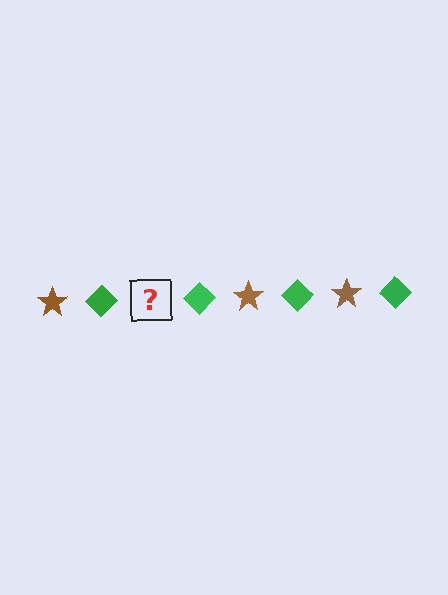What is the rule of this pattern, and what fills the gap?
The rule is that the pattern alternates between brown star and green diamond. The gap should be filled with a brown star.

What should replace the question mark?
The question mark should be replaced with a brown star.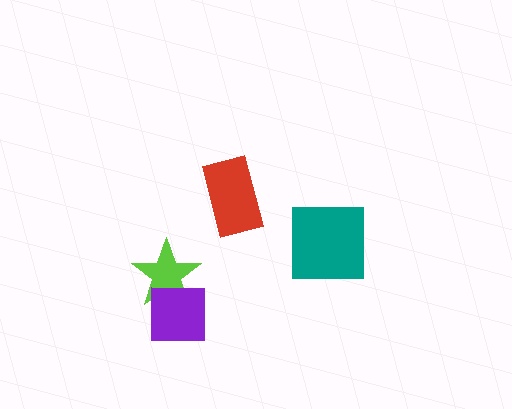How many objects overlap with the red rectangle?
0 objects overlap with the red rectangle.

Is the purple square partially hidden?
No, no other shape covers it.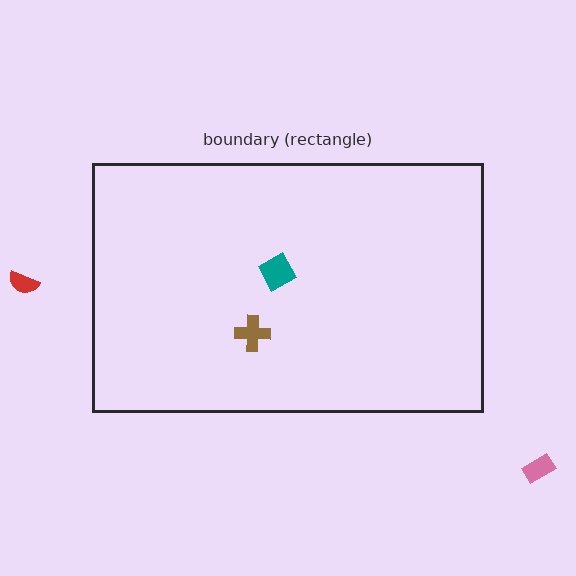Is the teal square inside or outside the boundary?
Inside.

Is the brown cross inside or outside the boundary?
Inside.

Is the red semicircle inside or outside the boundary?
Outside.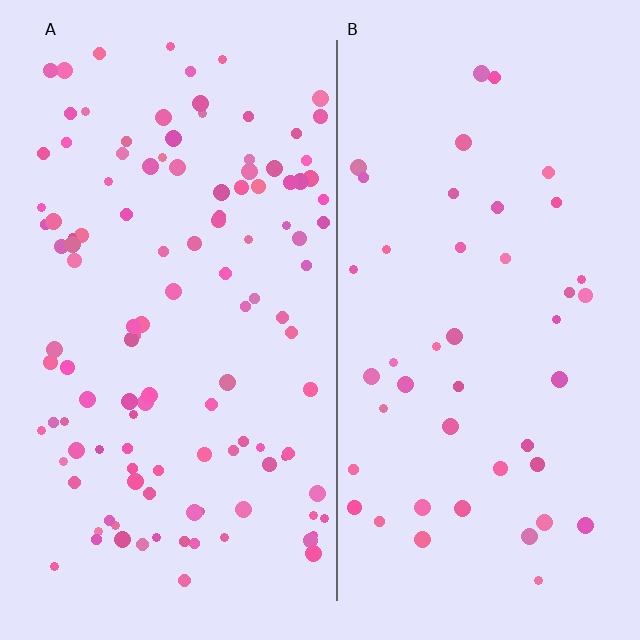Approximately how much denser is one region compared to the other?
Approximately 2.6× — region A over region B.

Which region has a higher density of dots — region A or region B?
A (the left).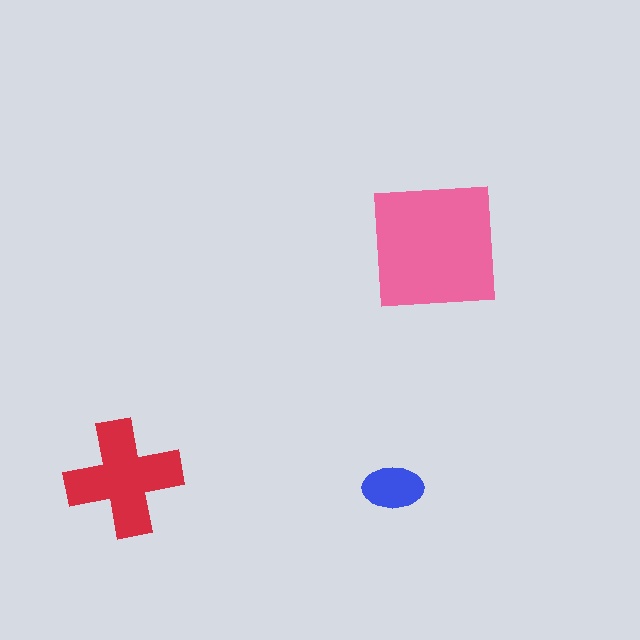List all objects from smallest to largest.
The blue ellipse, the red cross, the pink square.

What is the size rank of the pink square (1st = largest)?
1st.